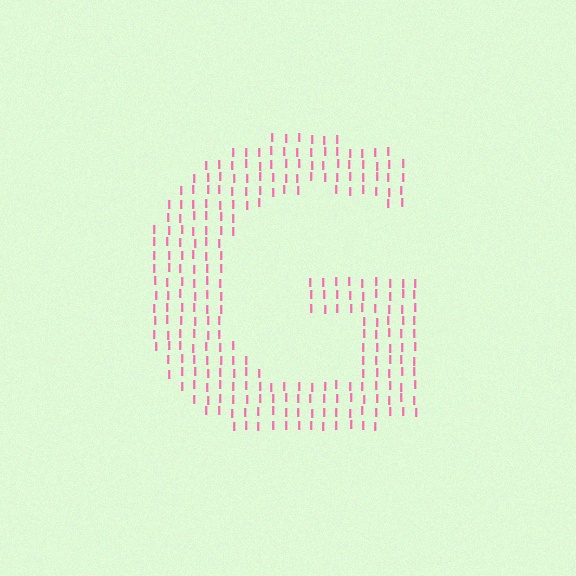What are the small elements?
The small elements are letter I's.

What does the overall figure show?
The overall figure shows the letter G.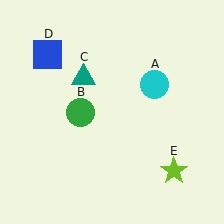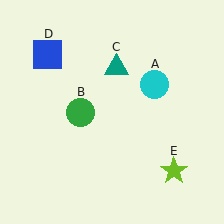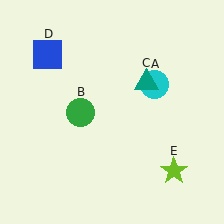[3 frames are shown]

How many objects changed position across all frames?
1 object changed position: teal triangle (object C).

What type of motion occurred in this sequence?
The teal triangle (object C) rotated clockwise around the center of the scene.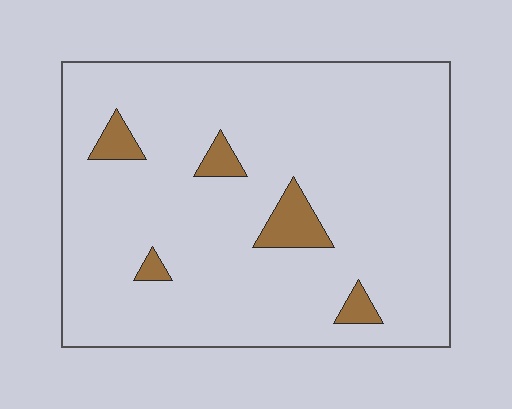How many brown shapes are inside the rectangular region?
5.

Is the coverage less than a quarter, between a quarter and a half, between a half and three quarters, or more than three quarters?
Less than a quarter.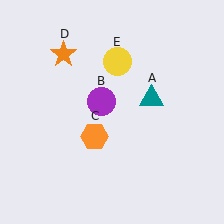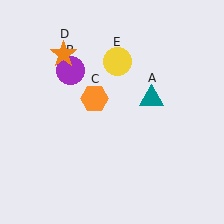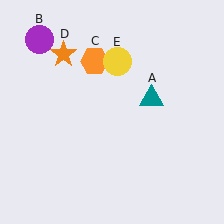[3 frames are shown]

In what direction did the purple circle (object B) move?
The purple circle (object B) moved up and to the left.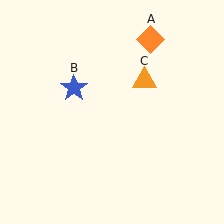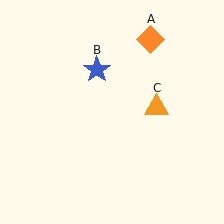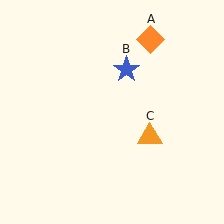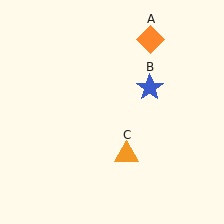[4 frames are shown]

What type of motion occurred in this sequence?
The blue star (object B), orange triangle (object C) rotated clockwise around the center of the scene.